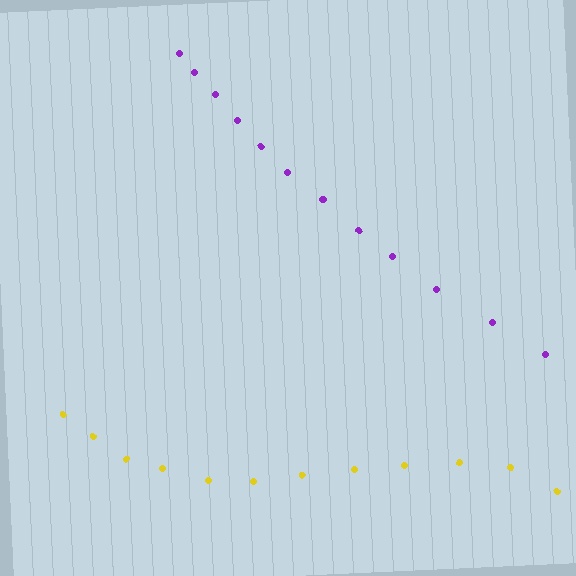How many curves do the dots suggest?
There are 2 distinct paths.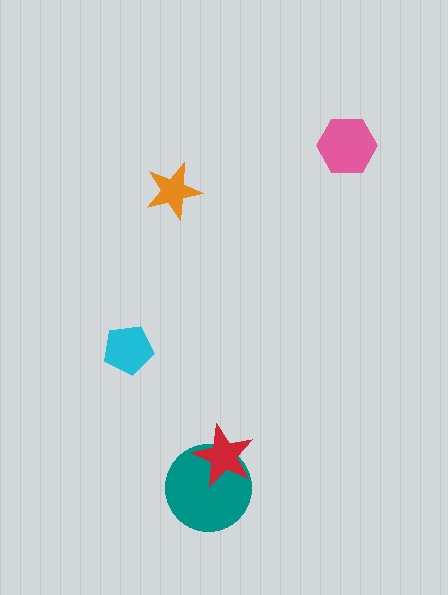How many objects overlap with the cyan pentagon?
0 objects overlap with the cyan pentagon.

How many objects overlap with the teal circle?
1 object overlaps with the teal circle.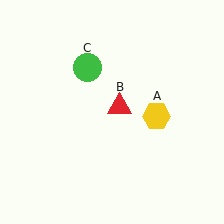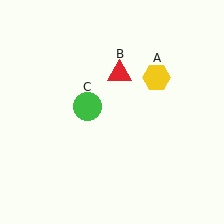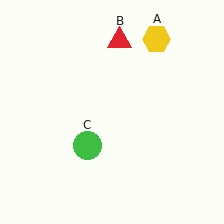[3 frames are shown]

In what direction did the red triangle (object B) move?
The red triangle (object B) moved up.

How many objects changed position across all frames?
3 objects changed position: yellow hexagon (object A), red triangle (object B), green circle (object C).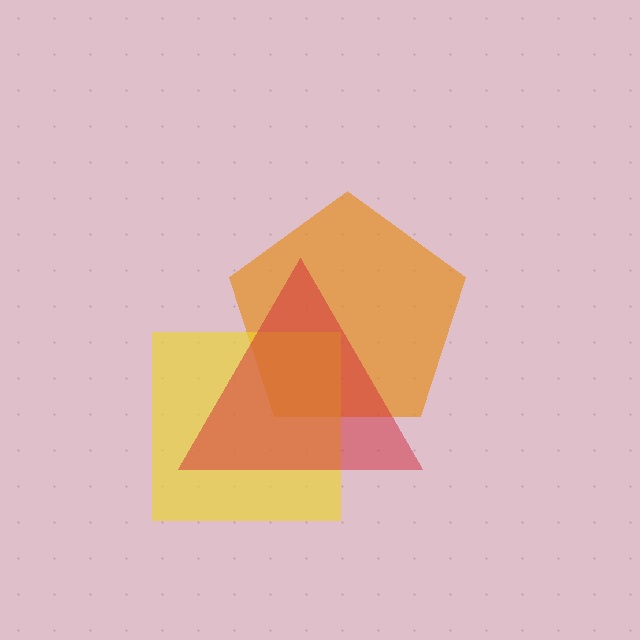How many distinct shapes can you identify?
There are 3 distinct shapes: an orange pentagon, a yellow square, a red triangle.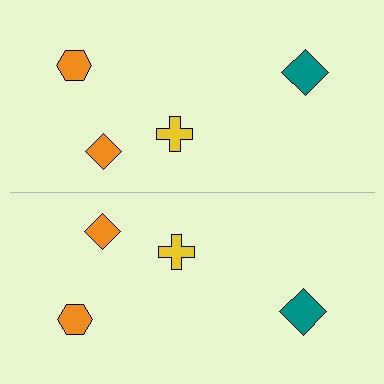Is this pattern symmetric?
Yes, this pattern has bilateral (reflection) symmetry.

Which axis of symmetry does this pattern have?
The pattern has a horizontal axis of symmetry running through the center of the image.